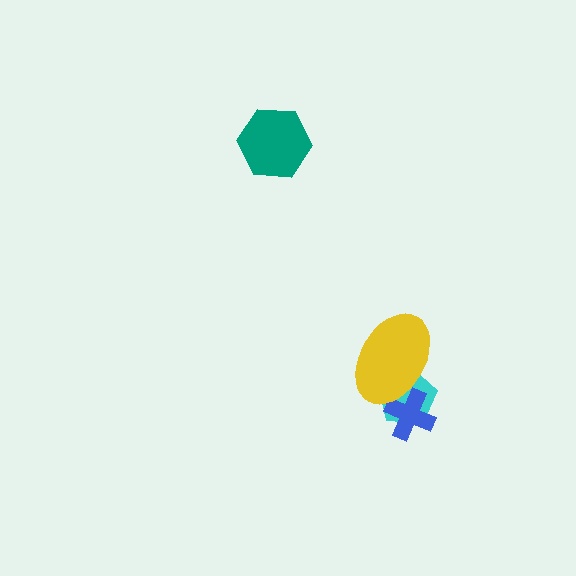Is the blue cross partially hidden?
Yes, it is partially covered by another shape.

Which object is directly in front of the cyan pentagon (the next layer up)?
The blue cross is directly in front of the cyan pentagon.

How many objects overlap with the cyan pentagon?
2 objects overlap with the cyan pentagon.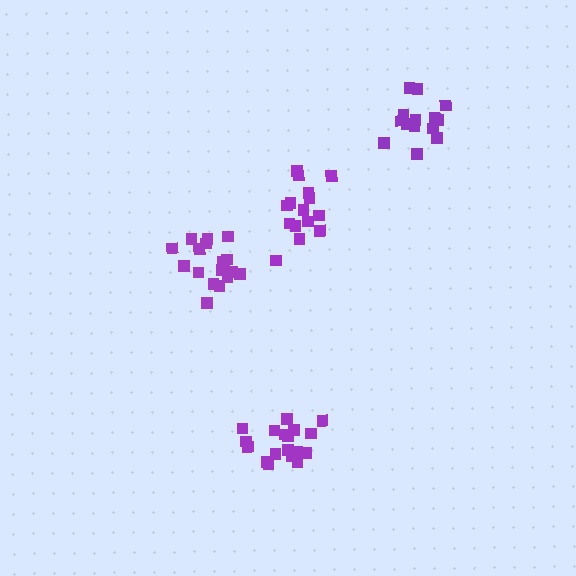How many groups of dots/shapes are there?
There are 4 groups.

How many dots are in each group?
Group 1: 15 dots, Group 2: 18 dots, Group 3: 18 dots, Group 4: 16 dots (67 total).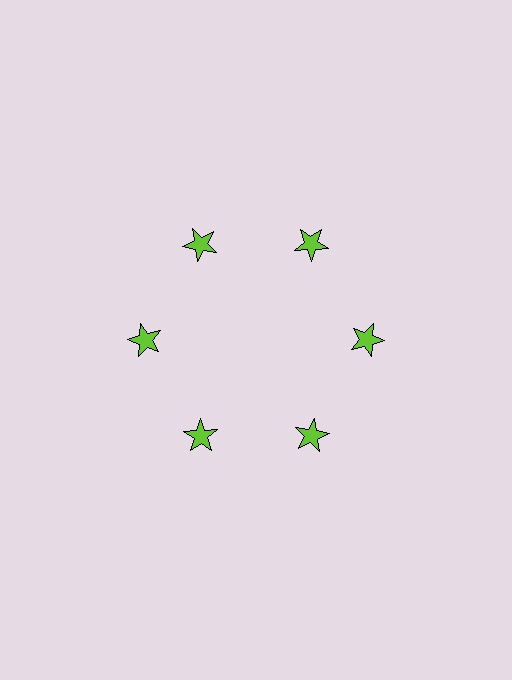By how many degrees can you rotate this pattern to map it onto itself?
The pattern maps onto itself every 60 degrees of rotation.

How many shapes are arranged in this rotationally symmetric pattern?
There are 6 shapes, arranged in 6 groups of 1.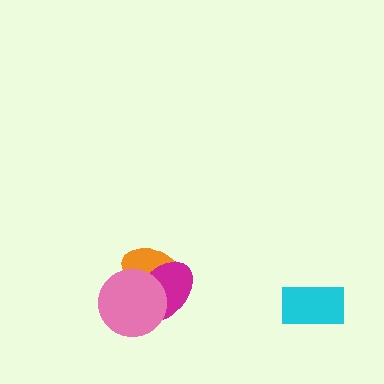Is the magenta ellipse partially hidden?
Yes, it is partially covered by another shape.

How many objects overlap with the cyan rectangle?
0 objects overlap with the cyan rectangle.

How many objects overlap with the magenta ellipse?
2 objects overlap with the magenta ellipse.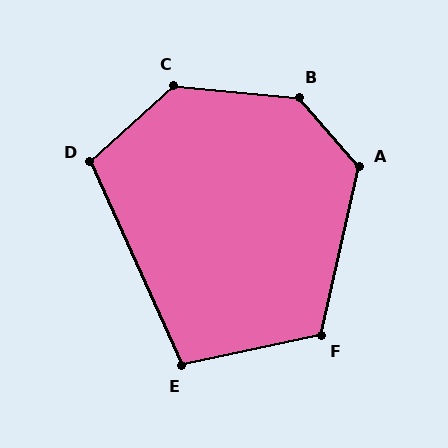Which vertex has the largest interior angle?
B, at approximately 136 degrees.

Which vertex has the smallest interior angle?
E, at approximately 102 degrees.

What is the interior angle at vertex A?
Approximately 126 degrees (obtuse).